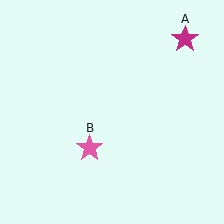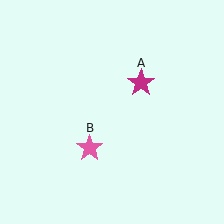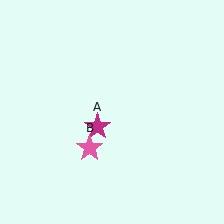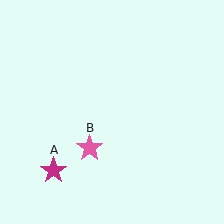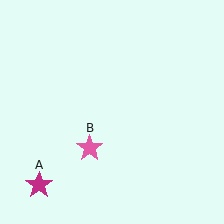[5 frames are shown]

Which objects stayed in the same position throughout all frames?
Pink star (object B) remained stationary.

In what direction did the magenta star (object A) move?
The magenta star (object A) moved down and to the left.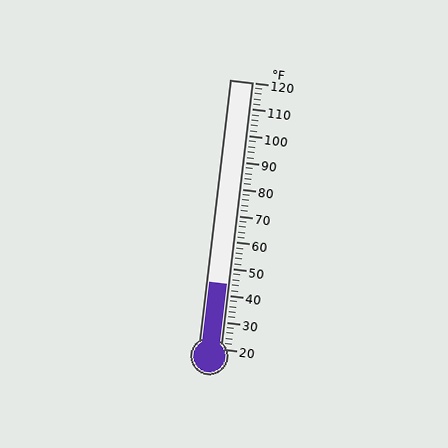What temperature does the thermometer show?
The thermometer shows approximately 44°F.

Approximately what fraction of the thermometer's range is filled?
The thermometer is filled to approximately 25% of its range.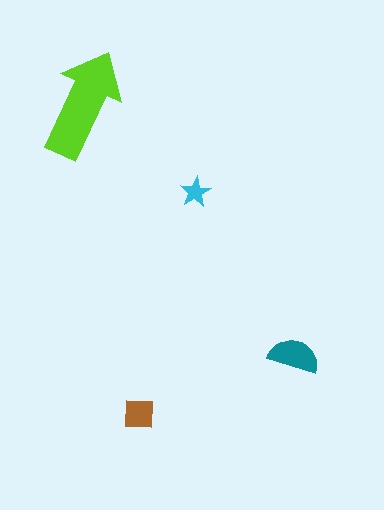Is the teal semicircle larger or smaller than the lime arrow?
Smaller.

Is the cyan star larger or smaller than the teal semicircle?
Smaller.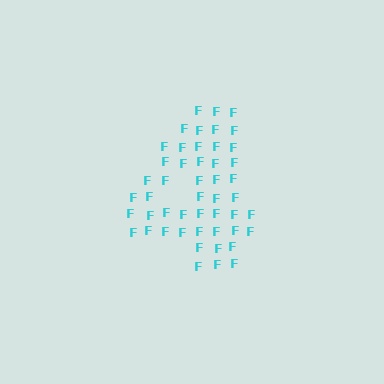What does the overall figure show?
The overall figure shows the digit 4.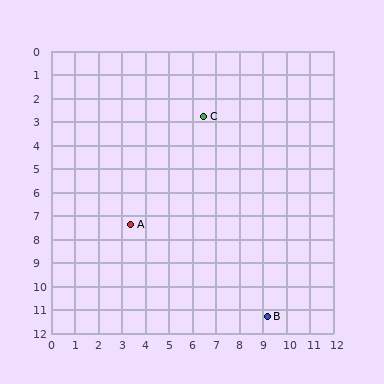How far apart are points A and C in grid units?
Points A and C are about 5.5 grid units apart.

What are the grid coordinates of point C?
Point C is at approximately (6.5, 2.8).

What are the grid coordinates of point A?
Point A is at approximately (3.4, 7.4).